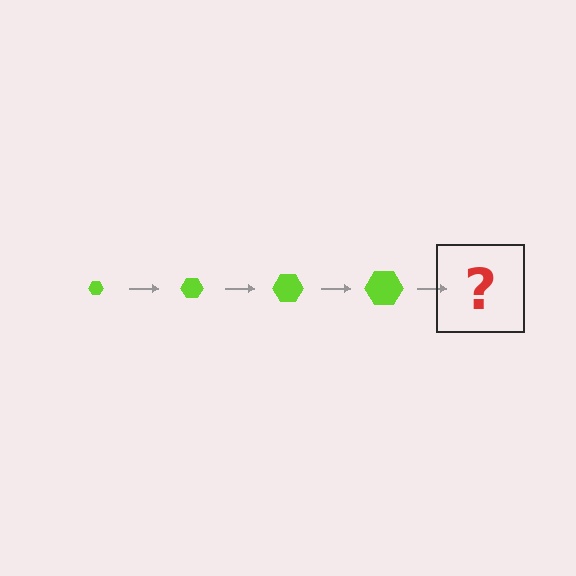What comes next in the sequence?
The next element should be a lime hexagon, larger than the previous one.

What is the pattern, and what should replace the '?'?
The pattern is that the hexagon gets progressively larger each step. The '?' should be a lime hexagon, larger than the previous one.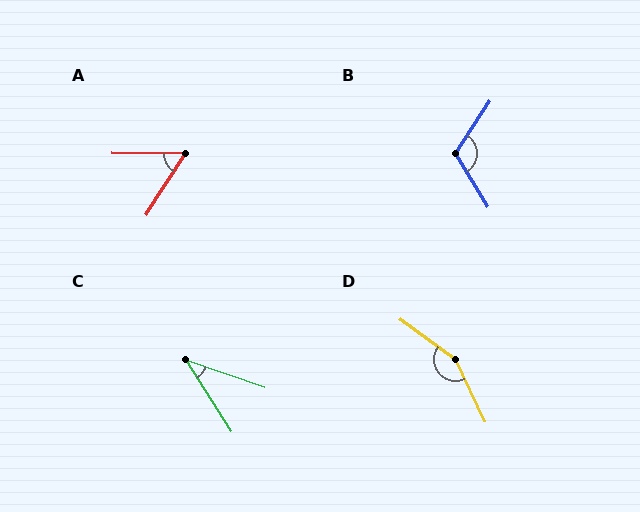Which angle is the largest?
D, at approximately 152 degrees.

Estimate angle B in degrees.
Approximately 115 degrees.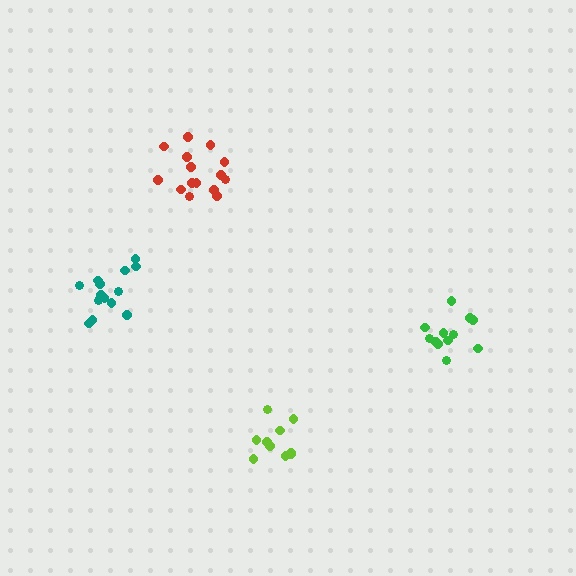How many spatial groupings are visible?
There are 4 spatial groupings.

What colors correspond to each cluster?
The clusters are colored: green, lime, red, teal.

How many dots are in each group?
Group 1: 12 dots, Group 2: 10 dots, Group 3: 15 dots, Group 4: 14 dots (51 total).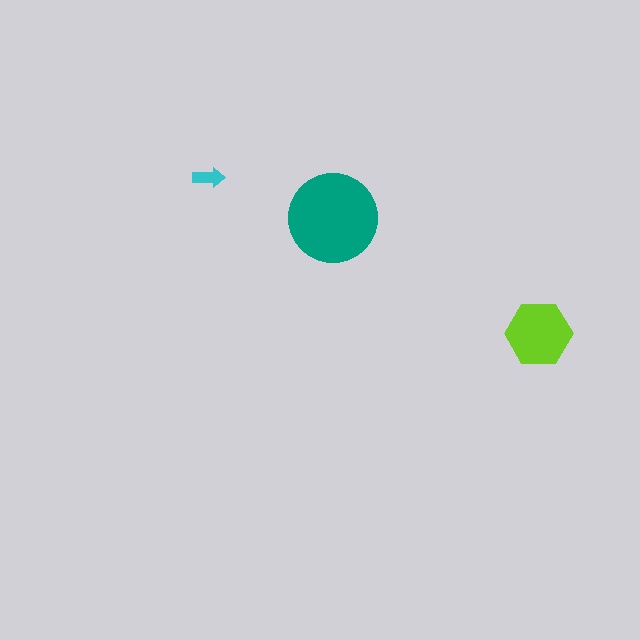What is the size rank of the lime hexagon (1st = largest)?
2nd.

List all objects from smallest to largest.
The cyan arrow, the lime hexagon, the teal circle.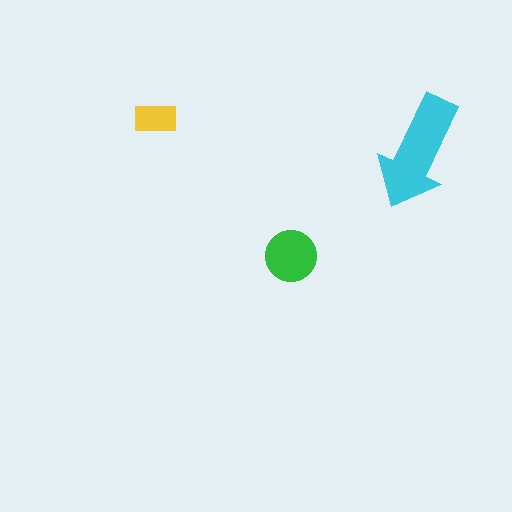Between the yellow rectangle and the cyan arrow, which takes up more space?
The cyan arrow.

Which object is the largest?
The cyan arrow.